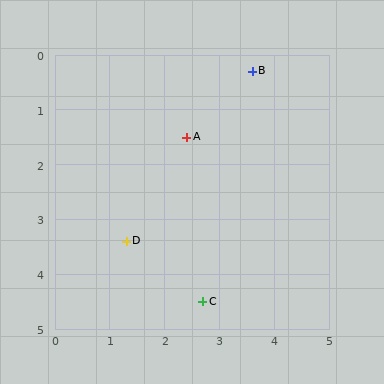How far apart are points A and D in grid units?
Points A and D are about 2.2 grid units apart.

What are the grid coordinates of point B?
Point B is at approximately (3.6, 0.3).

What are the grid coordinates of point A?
Point A is at approximately (2.4, 1.5).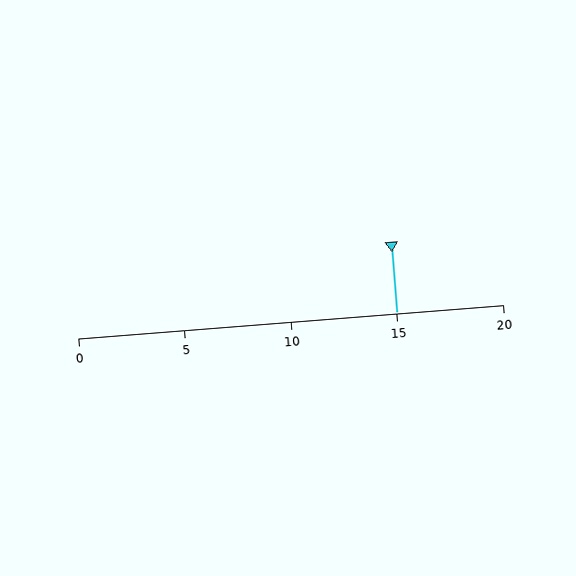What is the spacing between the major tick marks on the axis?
The major ticks are spaced 5 apart.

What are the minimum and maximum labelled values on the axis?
The axis runs from 0 to 20.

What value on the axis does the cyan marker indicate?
The marker indicates approximately 15.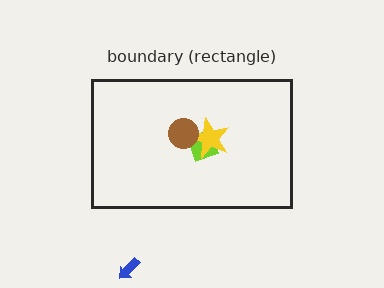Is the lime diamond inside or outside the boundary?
Inside.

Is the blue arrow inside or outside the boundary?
Outside.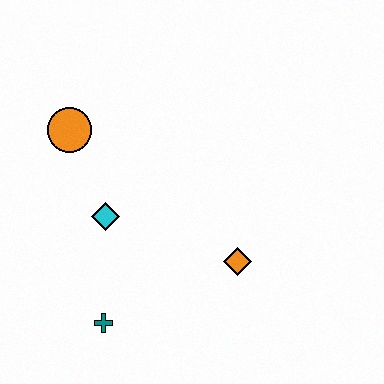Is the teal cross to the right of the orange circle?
Yes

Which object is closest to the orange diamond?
The cyan diamond is closest to the orange diamond.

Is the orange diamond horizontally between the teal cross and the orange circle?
No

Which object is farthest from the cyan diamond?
The orange diamond is farthest from the cyan diamond.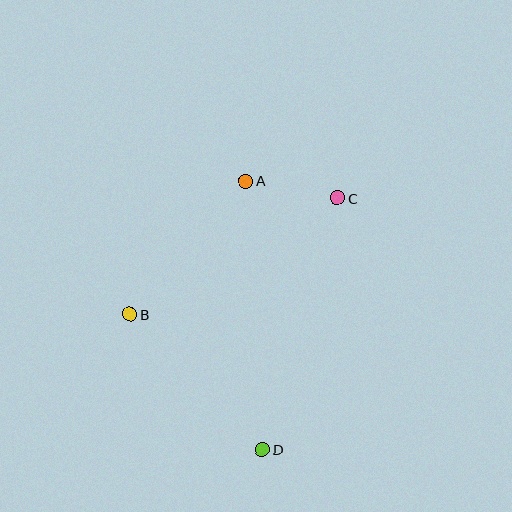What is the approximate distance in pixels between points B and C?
The distance between B and C is approximately 237 pixels.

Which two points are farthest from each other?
Points A and D are farthest from each other.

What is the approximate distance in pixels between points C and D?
The distance between C and D is approximately 263 pixels.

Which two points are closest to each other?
Points A and C are closest to each other.